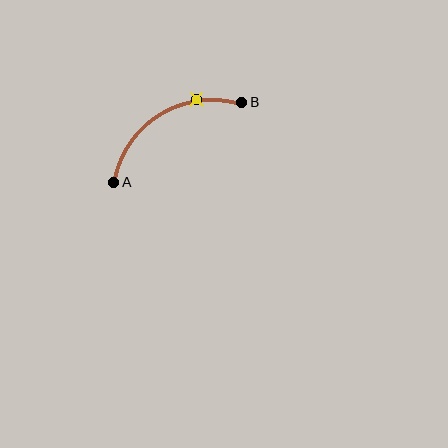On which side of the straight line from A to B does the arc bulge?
The arc bulges above the straight line connecting A and B.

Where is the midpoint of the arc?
The arc midpoint is the point on the curve farthest from the straight line joining A and B. It sits above that line.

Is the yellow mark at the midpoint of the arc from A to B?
No. The yellow mark lies on the arc but is closer to endpoint B. The arc midpoint would be at the point on the curve equidistant along the arc from both A and B.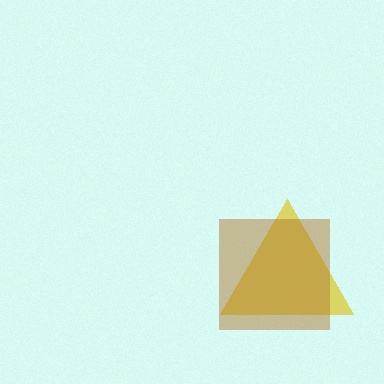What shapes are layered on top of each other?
The layered shapes are: a yellow triangle, a brown square.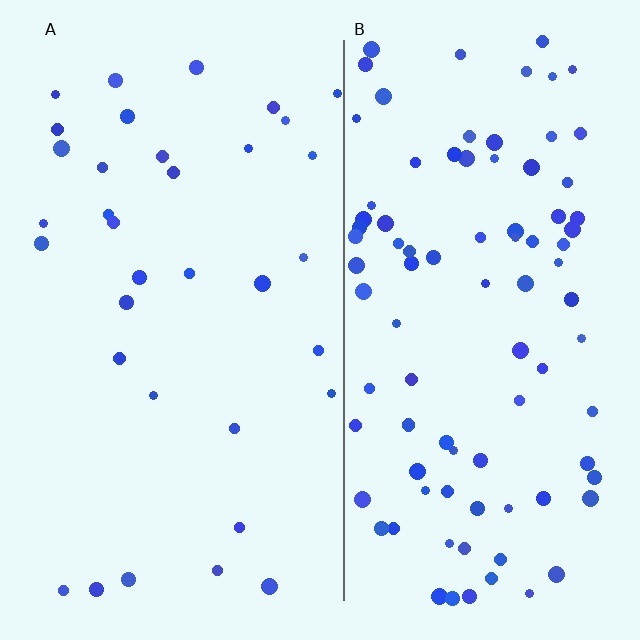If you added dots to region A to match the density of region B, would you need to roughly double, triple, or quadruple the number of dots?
Approximately triple.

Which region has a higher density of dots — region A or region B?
B (the right).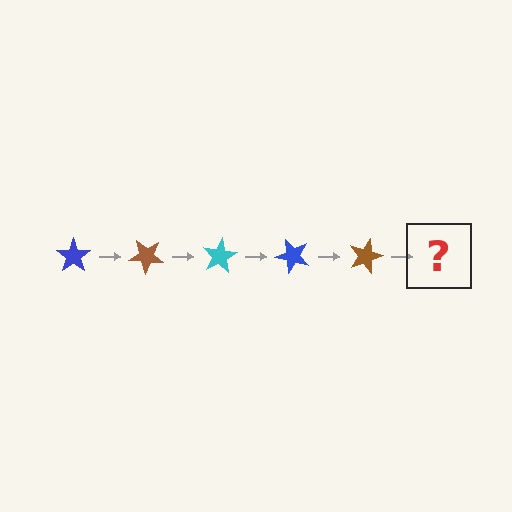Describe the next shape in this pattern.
It should be a cyan star, rotated 200 degrees from the start.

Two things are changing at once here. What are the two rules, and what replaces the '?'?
The two rules are that it rotates 40 degrees each step and the color cycles through blue, brown, and cyan. The '?' should be a cyan star, rotated 200 degrees from the start.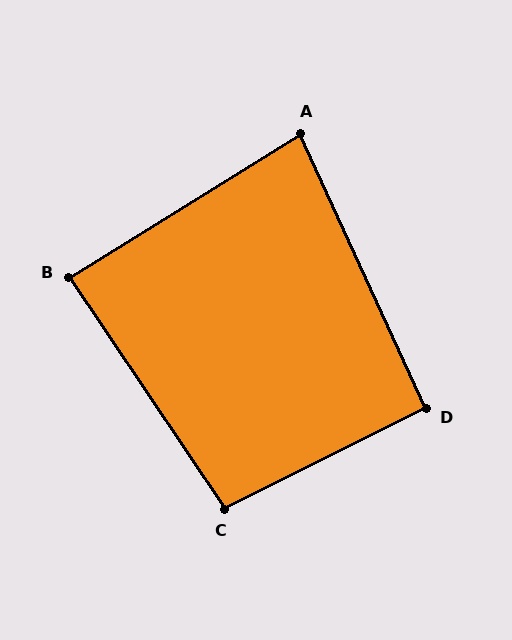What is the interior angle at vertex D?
Approximately 92 degrees (approximately right).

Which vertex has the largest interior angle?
C, at approximately 97 degrees.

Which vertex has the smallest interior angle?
A, at approximately 83 degrees.